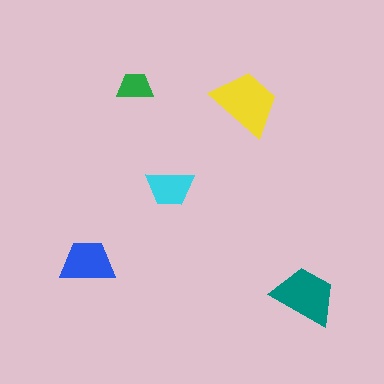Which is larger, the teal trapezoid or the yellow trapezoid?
The yellow one.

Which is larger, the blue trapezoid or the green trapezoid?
The blue one.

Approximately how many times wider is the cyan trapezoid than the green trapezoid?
About 1.5 times wider.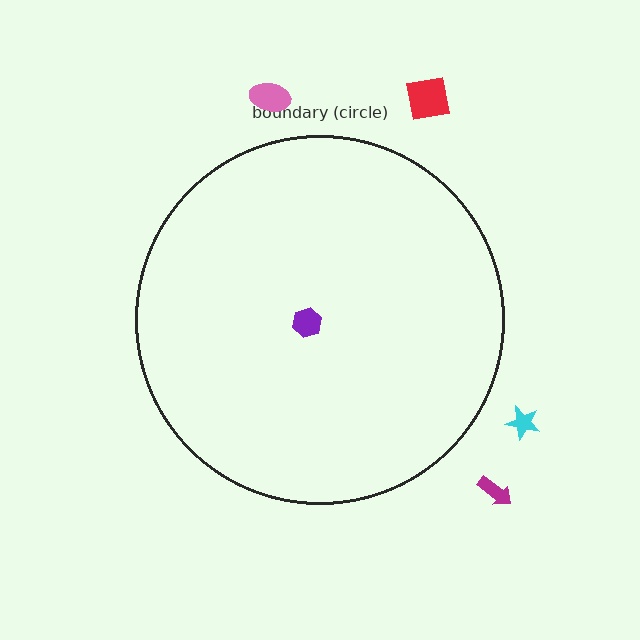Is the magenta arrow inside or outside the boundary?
Outside.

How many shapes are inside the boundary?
1 inside, 4 outside.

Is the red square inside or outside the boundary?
Outside.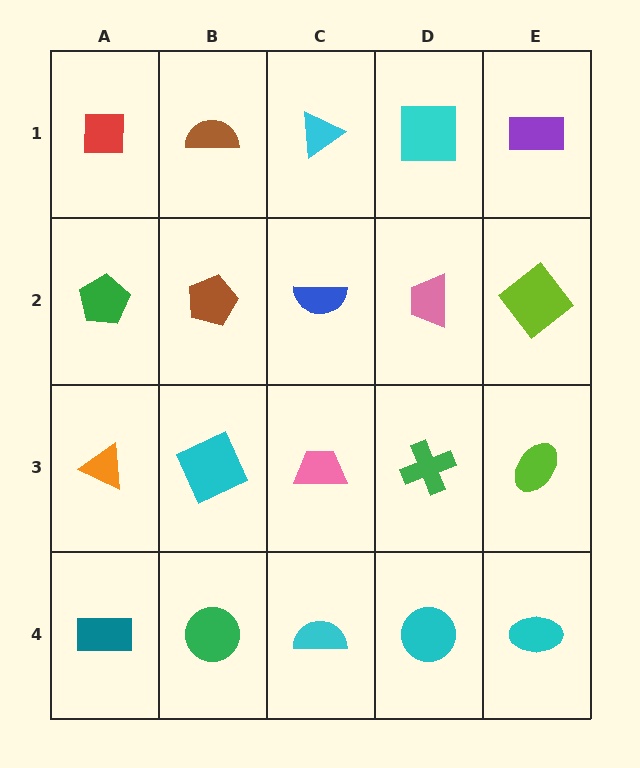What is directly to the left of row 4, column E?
A cyan circle.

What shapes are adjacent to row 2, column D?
A cyan square (row 1, column D), a green cross (row 3, column D), a blue semicircle (row 2, column C), a lime diamond (row 2, column E).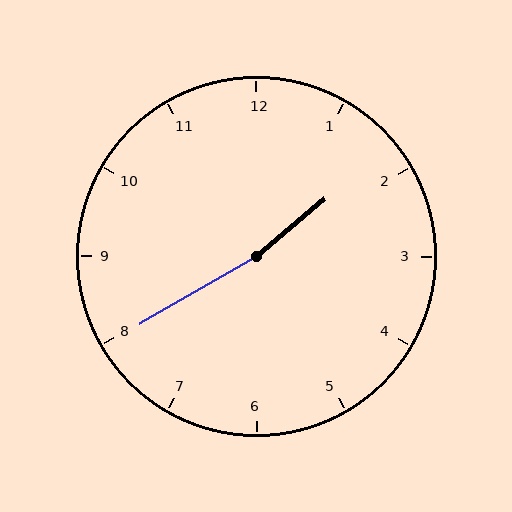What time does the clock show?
1:40.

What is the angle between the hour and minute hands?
Approximately 170 degrees.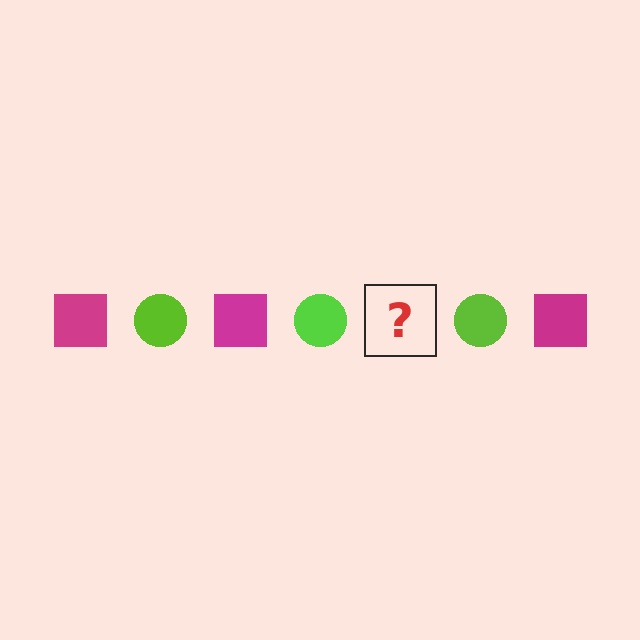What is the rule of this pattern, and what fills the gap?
The rule is that the pattern alternates between magenta square and lime circle. The gap should be filled with a magenta square.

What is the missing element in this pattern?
The missing element is a magenta square.